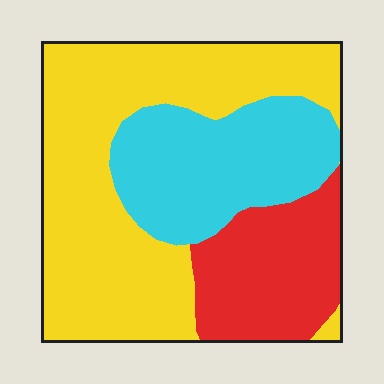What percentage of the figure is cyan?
Cyan covers 27% of the figure.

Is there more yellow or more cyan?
Yellow.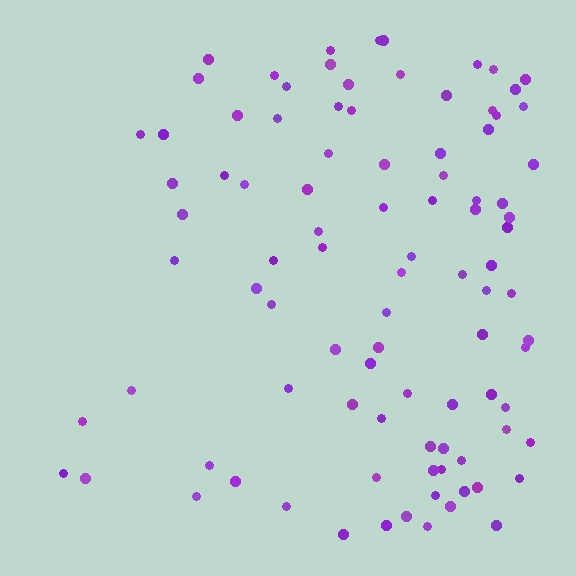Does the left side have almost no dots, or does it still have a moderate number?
Still a moderate number, just noticeably fewer than the right.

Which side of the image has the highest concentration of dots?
The right.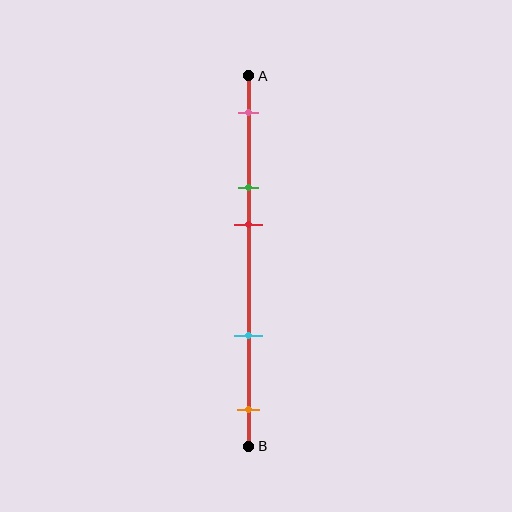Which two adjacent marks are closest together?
The green and red marks are the closest adjacent pair.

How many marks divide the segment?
There are 5 marks dividing the segment.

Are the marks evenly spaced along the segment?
No, the marks are not evenly spaced.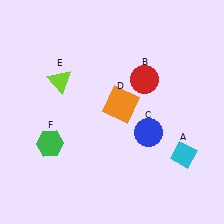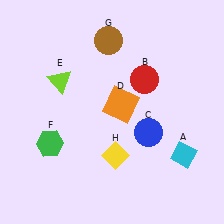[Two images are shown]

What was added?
A brown circle (G), a yellow diamond (H) were added in Image 2.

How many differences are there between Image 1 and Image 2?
There are 2 differences between the two images.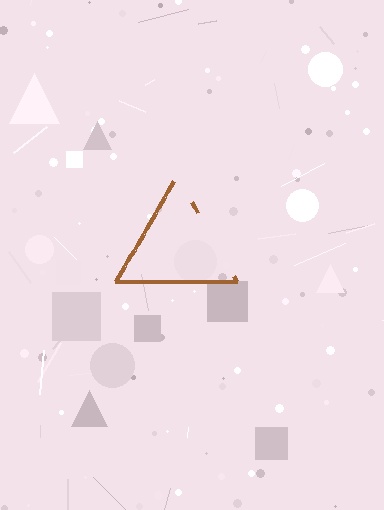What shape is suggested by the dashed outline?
The dashed outline suggests a triangle.